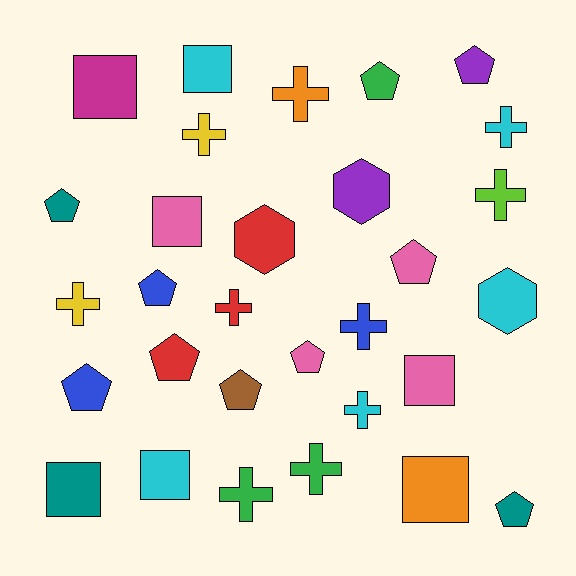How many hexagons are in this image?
There are 3 hexagons.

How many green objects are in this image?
There are 3 green objects.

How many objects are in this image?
There are 30 objects.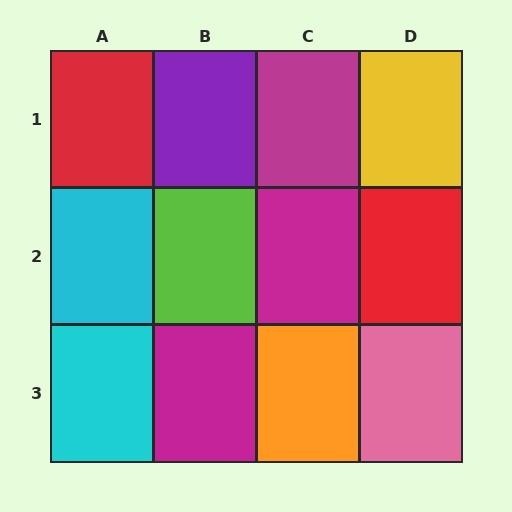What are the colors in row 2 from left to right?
Cyan, lime, magenta, red.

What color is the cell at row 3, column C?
Orange.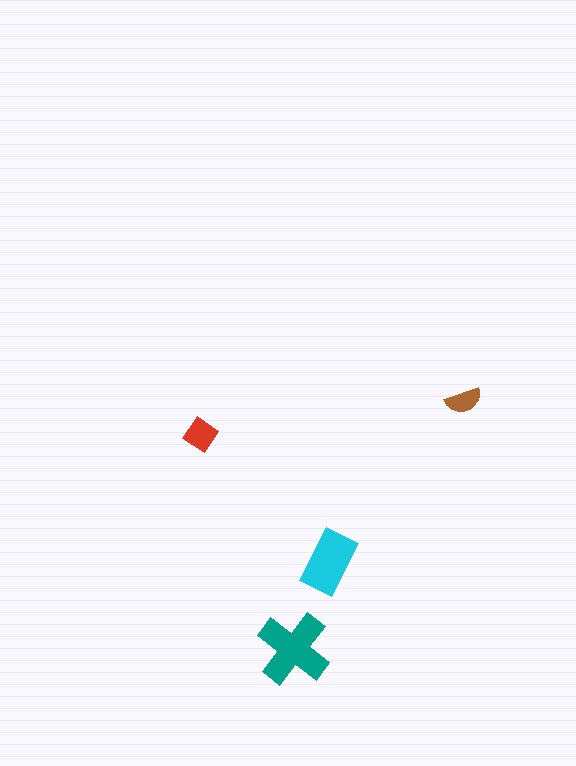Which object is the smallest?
The brown semicircle.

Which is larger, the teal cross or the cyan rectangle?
The teal cross.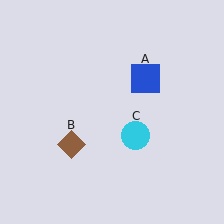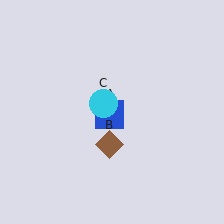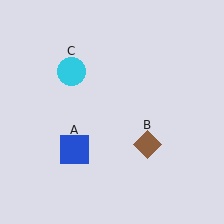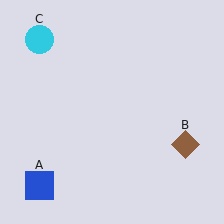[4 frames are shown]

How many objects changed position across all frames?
3 objects changed position: blue square (object A), brown diamond (object B), cyan circle (object C).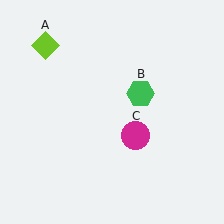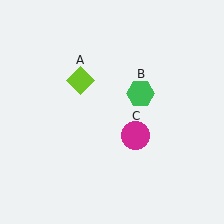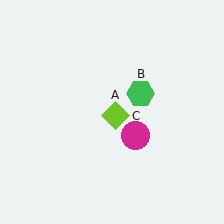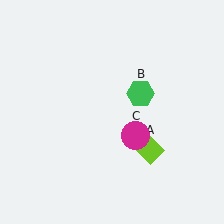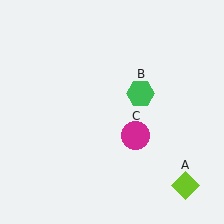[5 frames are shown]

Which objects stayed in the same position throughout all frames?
Green hexagon (object B) and magenta circle (object C) remained stationary.